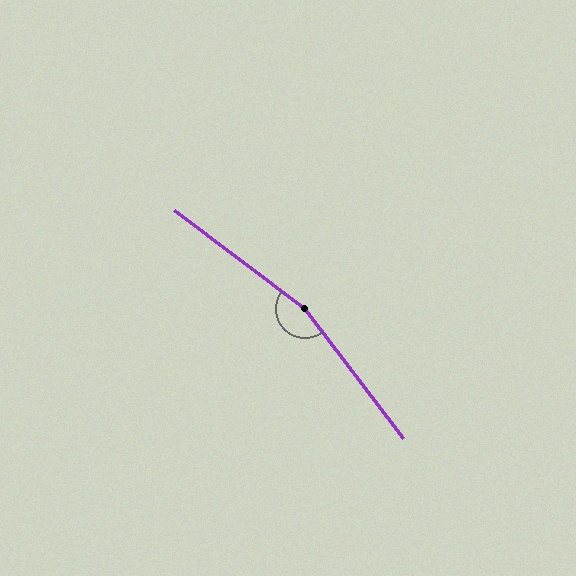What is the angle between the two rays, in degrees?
Approximately 164 degrees.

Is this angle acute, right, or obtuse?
It is obtuse.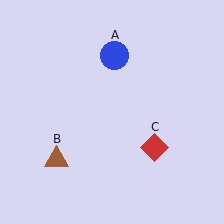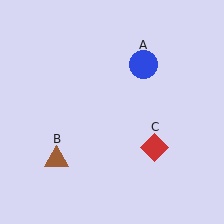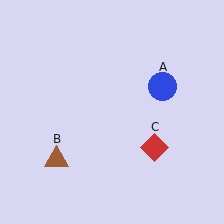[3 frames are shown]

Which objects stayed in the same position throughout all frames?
Brown triangle (object B) and red diamond (object C) remained stationary.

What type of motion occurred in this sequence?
The blue circle (object A) rotated clockwise around the center of the scene.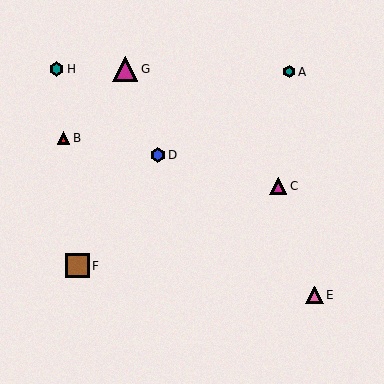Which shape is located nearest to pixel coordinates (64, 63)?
The teal hexagon (labeled H) at (57, 69) is nearest to that location.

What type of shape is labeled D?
Shape D is a blue hexagon.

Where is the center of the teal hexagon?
The center of the teal hexagon is at (289, 72).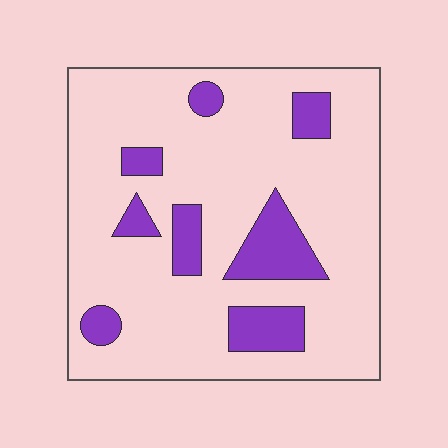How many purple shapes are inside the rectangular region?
8.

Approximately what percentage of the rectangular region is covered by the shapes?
Approximately 20%.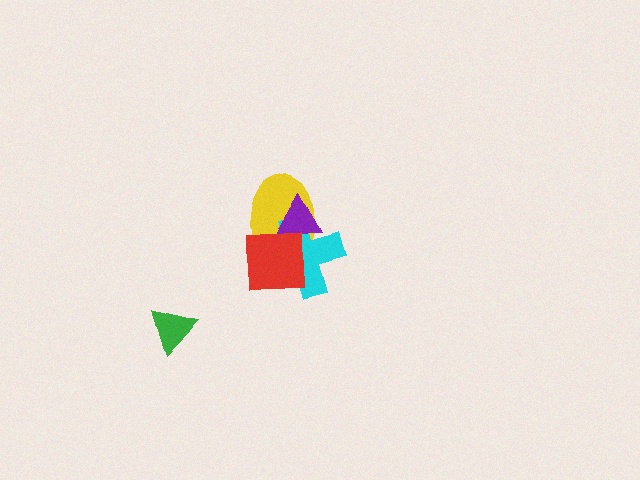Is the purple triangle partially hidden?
Yes, it is partially covered by another shape.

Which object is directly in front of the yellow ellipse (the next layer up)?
The cyan cross is directly in front of the yellow ellipse.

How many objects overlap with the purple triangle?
3 objects overlap with the purple triangle.